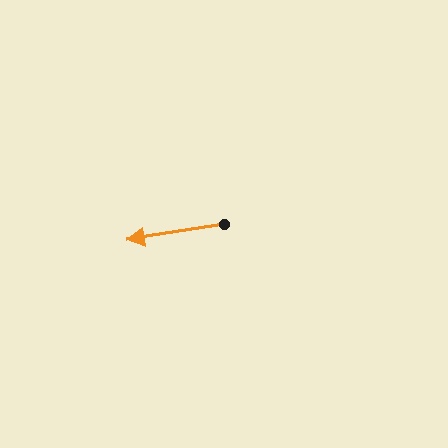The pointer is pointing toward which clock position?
Roughly 9 o'clock.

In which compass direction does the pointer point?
West.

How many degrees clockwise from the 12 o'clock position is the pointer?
Approximately 261 degrees.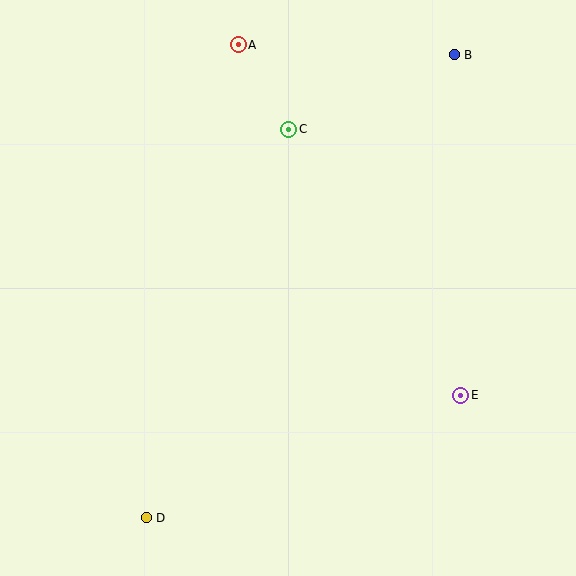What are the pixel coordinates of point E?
Point E is at (461, 395).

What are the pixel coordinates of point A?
Point A is at (238, 45).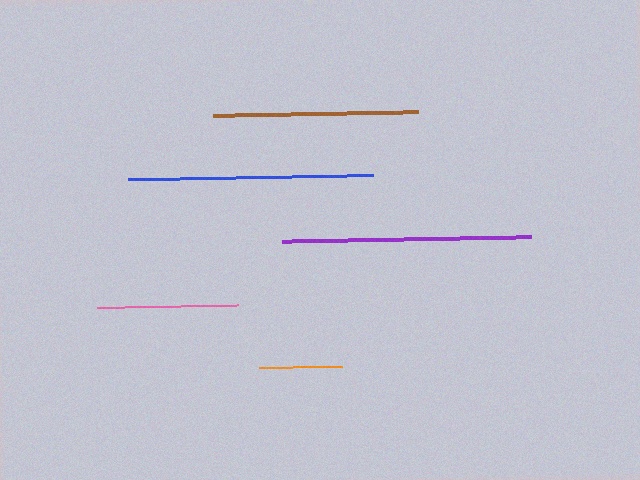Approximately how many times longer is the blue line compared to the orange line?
The blue line is approximately 3.0 times the length of the orange line.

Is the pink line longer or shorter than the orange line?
The pink line is longer than the orange line.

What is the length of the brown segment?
The brown segment is approximately 205 pixels long.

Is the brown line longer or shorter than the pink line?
The brown line is longer than the pink line.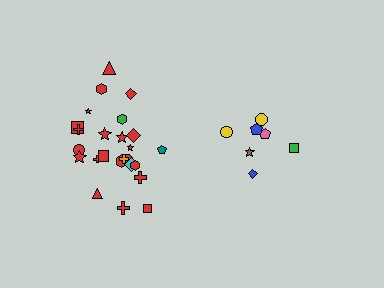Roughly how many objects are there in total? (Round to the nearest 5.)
Roughly 30 objects in total.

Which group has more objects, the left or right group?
The left group.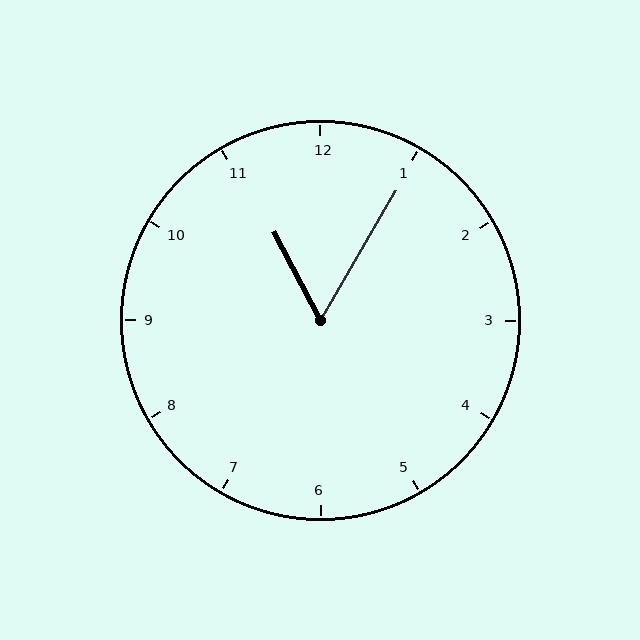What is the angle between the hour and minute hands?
Approximately 58 degrees.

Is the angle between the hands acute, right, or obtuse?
It is acute.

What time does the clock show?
11:05.